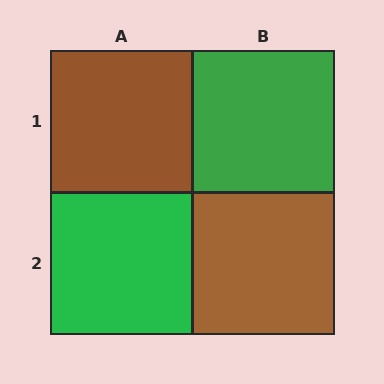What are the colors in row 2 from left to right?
Green, brown.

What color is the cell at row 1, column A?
Brown.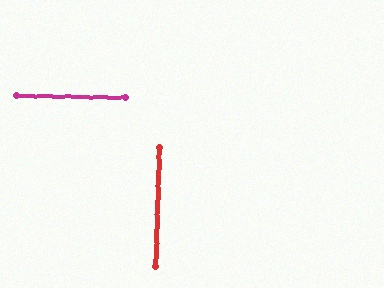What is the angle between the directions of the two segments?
Approximately 90 degrees.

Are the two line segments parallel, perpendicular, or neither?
Perpendicular — they meet at approximately 90°.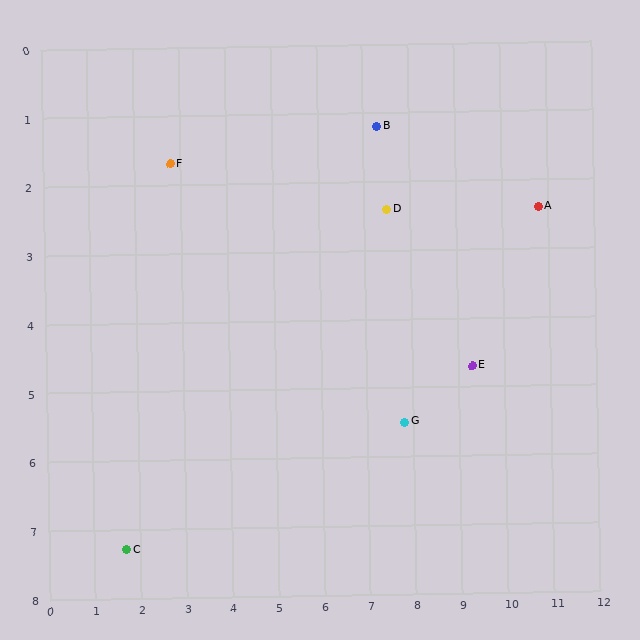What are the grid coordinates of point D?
Point D is at approximately (7.5, 2.4).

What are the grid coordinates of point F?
Point F is at approximately (2.8, 1.7).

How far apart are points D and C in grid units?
Points D and C are about 7.6 grid units apart.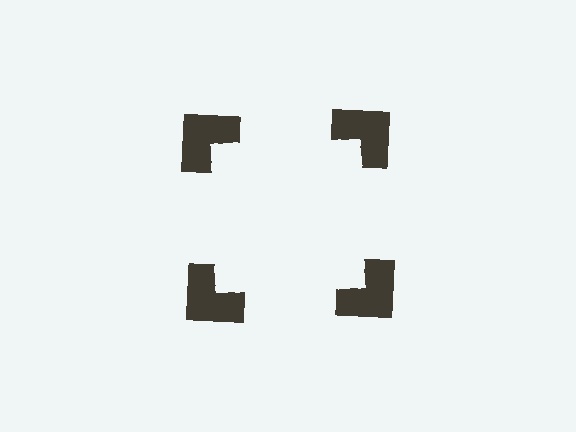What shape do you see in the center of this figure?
An illusory square — its edges are inferred from the aligned wedge cuts in the notched squares, not physically drawn.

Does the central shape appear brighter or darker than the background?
It typically appears slightly brighter than the background, even though no actual brightness change is drawn.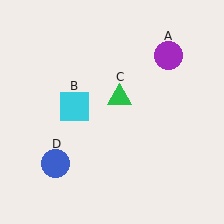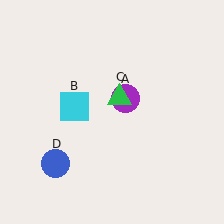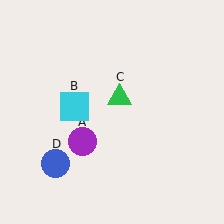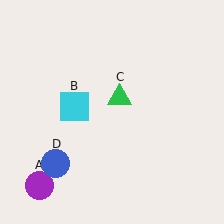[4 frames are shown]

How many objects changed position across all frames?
1 object changed position: purple circle (object A).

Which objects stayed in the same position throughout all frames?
Cyan square (object B) and green triangle (object C) and blue circle (object D) remained stationary.